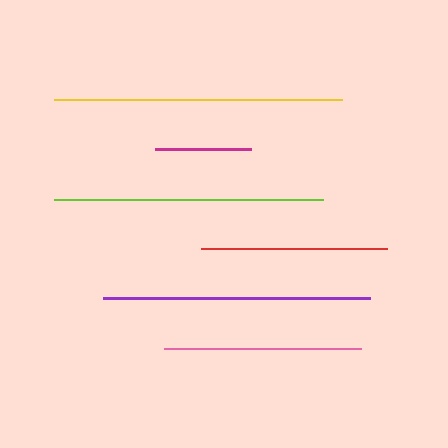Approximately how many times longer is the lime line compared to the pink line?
The lime line is approximately 1.4 times the length of the pink line.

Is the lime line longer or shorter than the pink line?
The lime line is longer than the pink line.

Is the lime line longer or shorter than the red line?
The lime line is longer than the red line.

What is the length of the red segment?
The red segment is approximately 186 pixels long.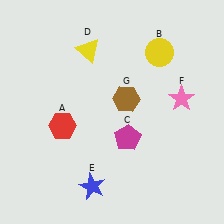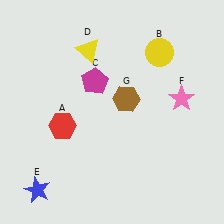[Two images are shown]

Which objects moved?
The objects that moved are: the magenta pentagon (C), the blue star (E).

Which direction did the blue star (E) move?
The blue star (E) moved left.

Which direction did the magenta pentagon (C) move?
The magenta pentagon (C) moved up.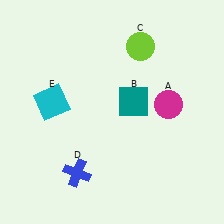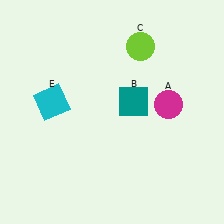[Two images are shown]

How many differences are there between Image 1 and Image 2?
There is 1 difference between the two images.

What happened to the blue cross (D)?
The blue cross (D) was removed in Image 2. It was in the bottom-left area of Image 1.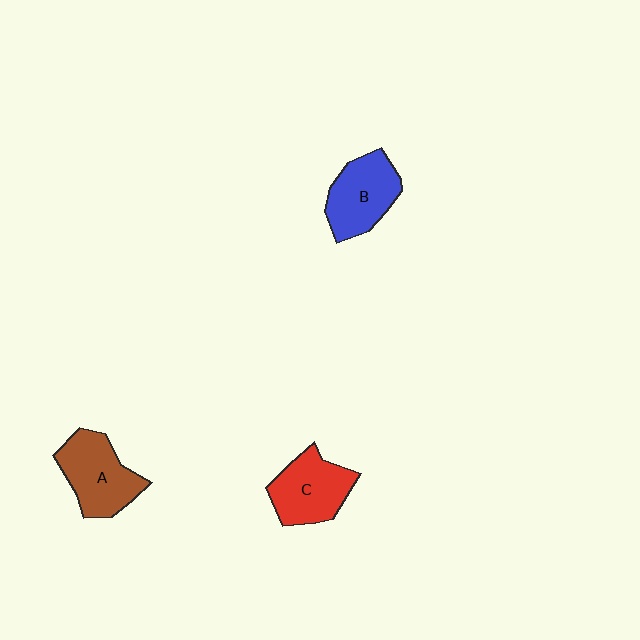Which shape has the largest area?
Shape A (brown).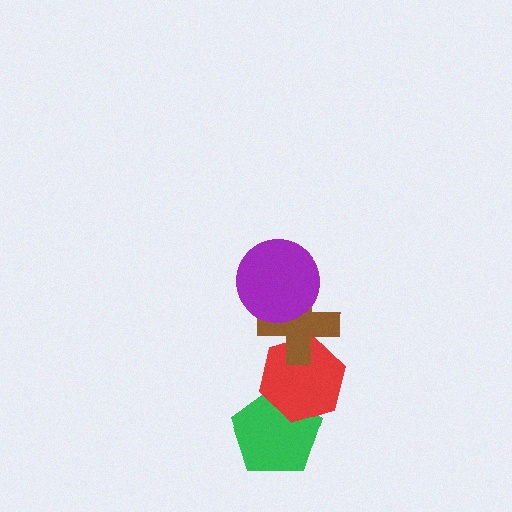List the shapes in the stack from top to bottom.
From top to bottom: the purple circle, the brown cross, the red hexagon, the green pentagon.